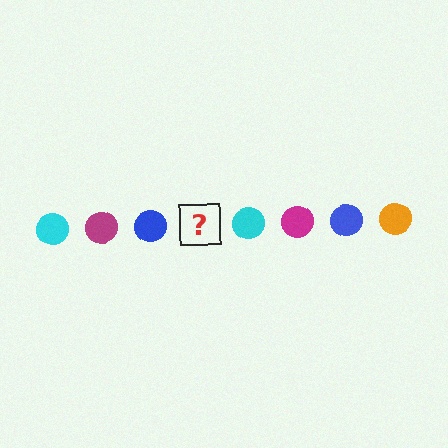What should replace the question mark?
The question mark should be replaced with an orange circle.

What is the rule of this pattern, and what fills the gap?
The rule is that the pattern cycles through cyan, magenta, blue, orange circles. The gap should be filled with an orange circle.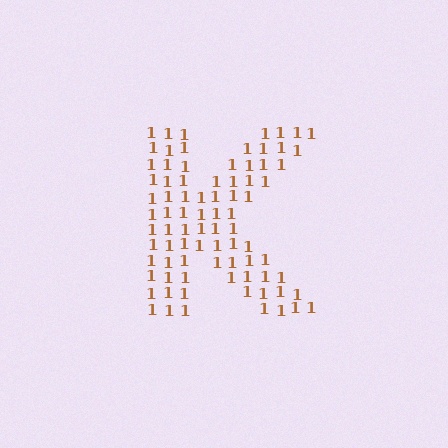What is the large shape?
The large shape is the letter K.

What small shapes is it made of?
It is made of small digit 1's.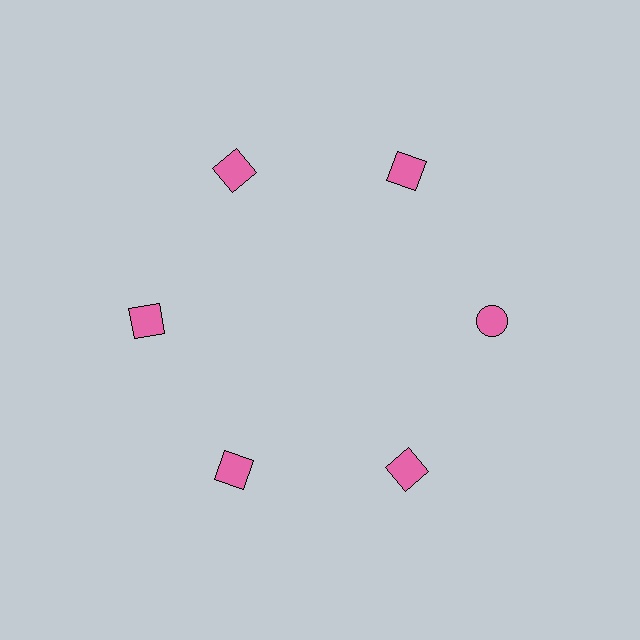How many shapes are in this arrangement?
There are 6 shapes arranged in a ring pattern.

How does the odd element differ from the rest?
It has a different shape: circle instead of square.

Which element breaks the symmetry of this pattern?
The pink circle at roughly the 3 o'clock position breaks the symmetry. All other shapes are pink squares.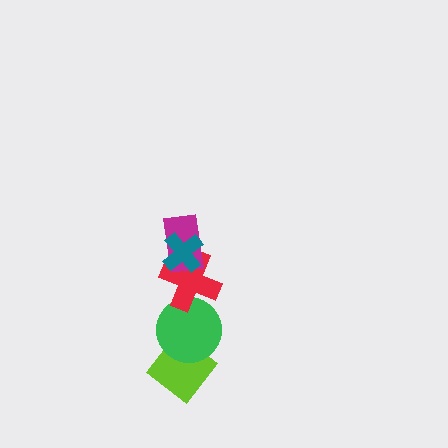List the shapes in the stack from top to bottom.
From top to bottom: the teal cross, the magenta rectangle, the red cross, the green circle, the lime diamond.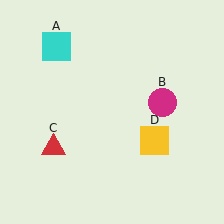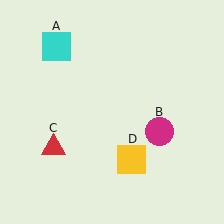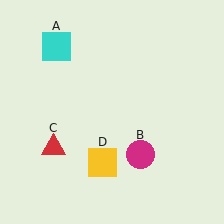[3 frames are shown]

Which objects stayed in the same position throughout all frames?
Cyan square (object A) and red triangle (object C) remained stationary.